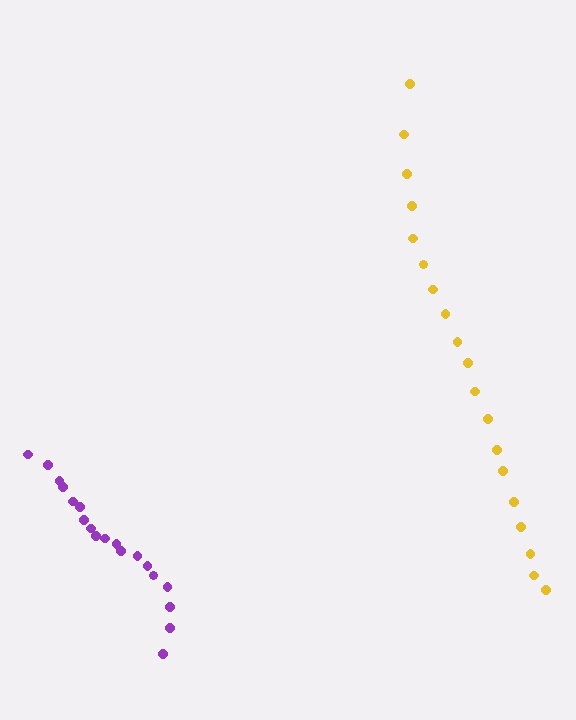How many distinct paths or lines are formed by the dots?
There are 2 distinct paths.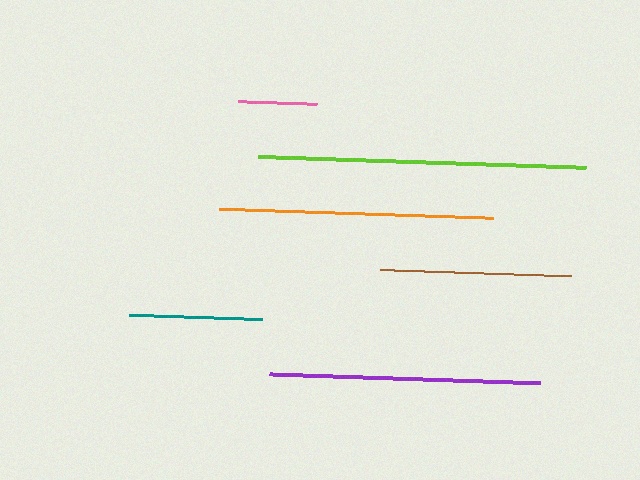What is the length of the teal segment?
The teal segment is approximately 133 pixels long.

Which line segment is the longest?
The lime line is the longest at approximately 328 pixels.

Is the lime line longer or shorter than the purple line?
The lime line is longer than the purple line.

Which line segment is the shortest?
The pink line is the shortest at approximately 78 pixels.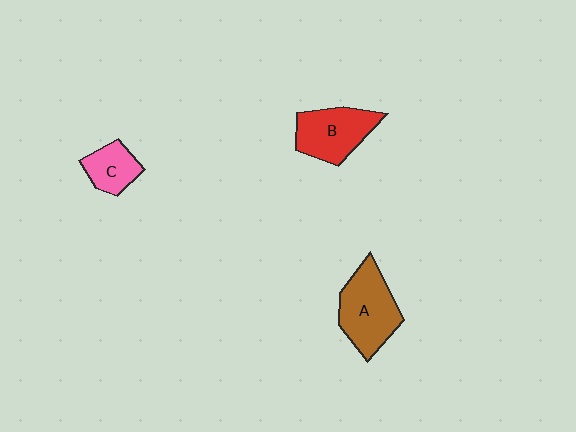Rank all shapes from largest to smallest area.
From largest to smallest: A (brown), B (red), C (pink).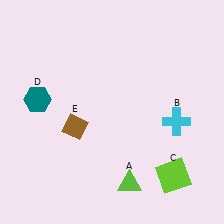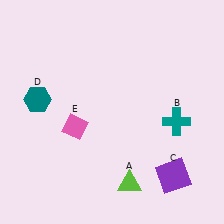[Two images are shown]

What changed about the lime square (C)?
In Image 1, C is lime. In Image 2, it changed to purple.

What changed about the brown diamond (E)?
In Image 1, E is brown. In Image 2, it changed to pink.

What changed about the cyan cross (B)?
In Image 1, B is cyan. In Image 2, it changed to teal.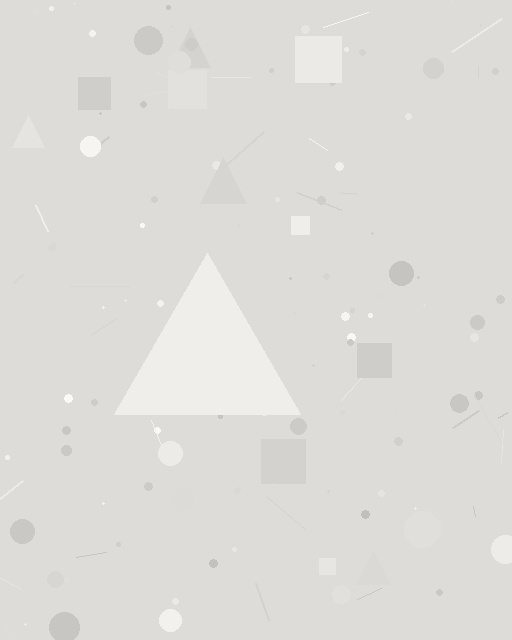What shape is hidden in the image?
A triangle is hidden in the image.